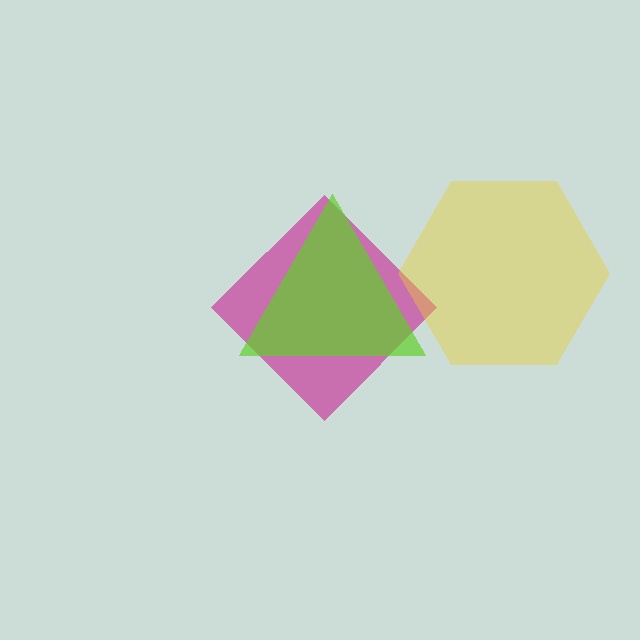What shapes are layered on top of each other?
The layered shapes are: a magenta diamond, a lime triangle, a yellow hexagon.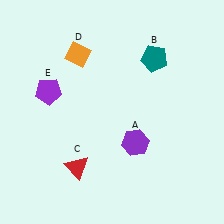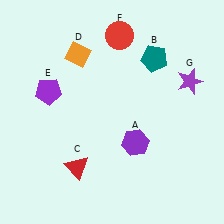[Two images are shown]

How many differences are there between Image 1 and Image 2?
There are 2 differences between the two images.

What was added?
A red circle (F), a purple star (G) were added in Image 2.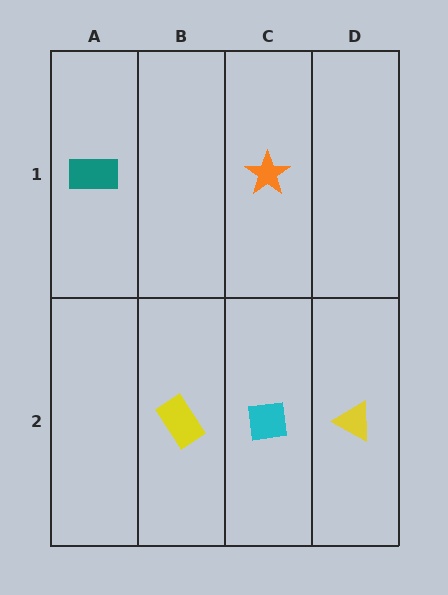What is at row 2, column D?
A yellow triangle.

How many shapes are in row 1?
2 shapes.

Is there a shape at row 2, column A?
No, that cell is empty.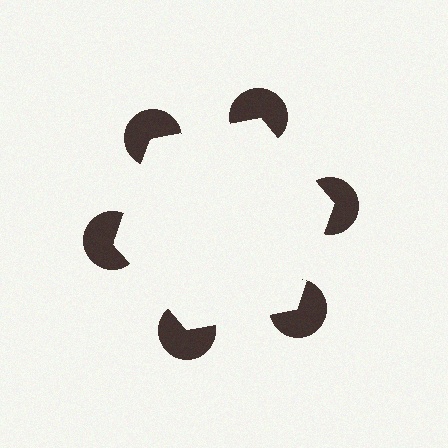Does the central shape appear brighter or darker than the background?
It typically appears slightly brighter than the background, even though no actual brightness change is drawn.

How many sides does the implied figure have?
6 sides.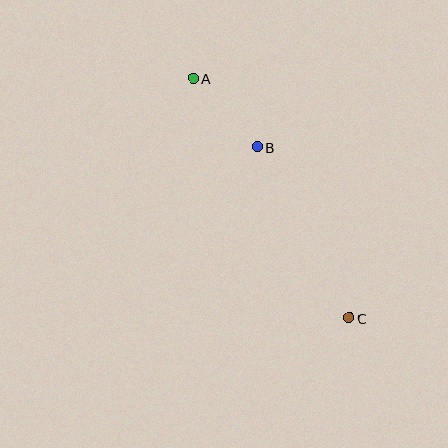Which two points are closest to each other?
Points A and B are closest to each other.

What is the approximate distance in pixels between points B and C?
The distance between B and C is approximately 194 pixels.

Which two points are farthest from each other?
Points A and C are farthest from each other.